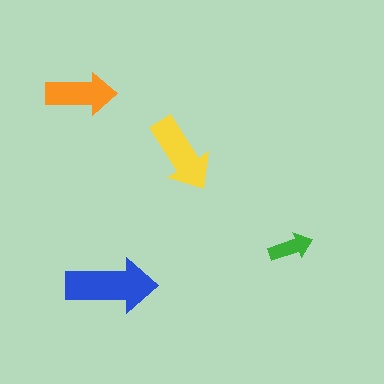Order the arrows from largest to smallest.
the blue one, the yellow one, the orange one, the green one.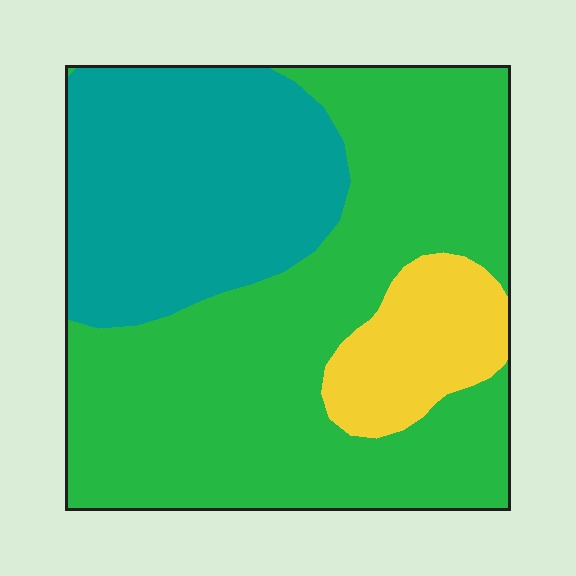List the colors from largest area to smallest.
From largest to smallest: green, teal, yellow.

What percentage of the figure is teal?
Teal covers 31% of the figure.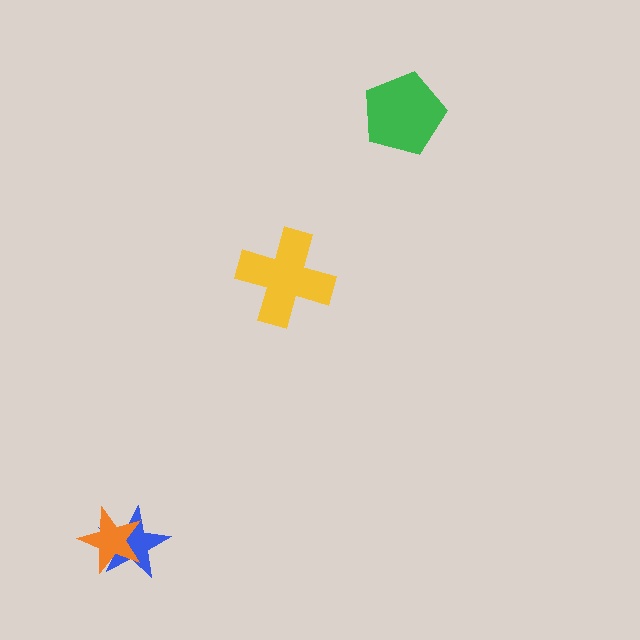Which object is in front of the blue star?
The orange star is in front of the blue star.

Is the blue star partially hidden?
Yes, it is partially covered by another shape.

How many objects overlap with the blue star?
1 object overlaps with the blue star.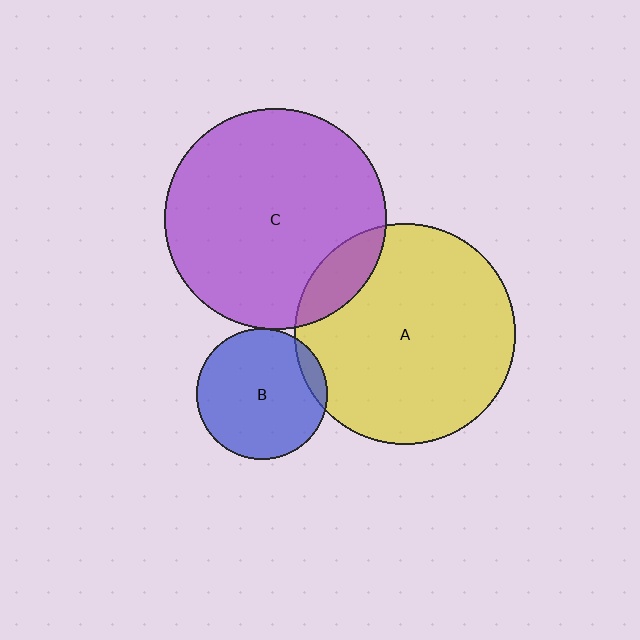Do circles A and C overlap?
Yes.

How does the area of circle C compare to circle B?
Approximately 2.8 times.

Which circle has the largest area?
Circle C (purple).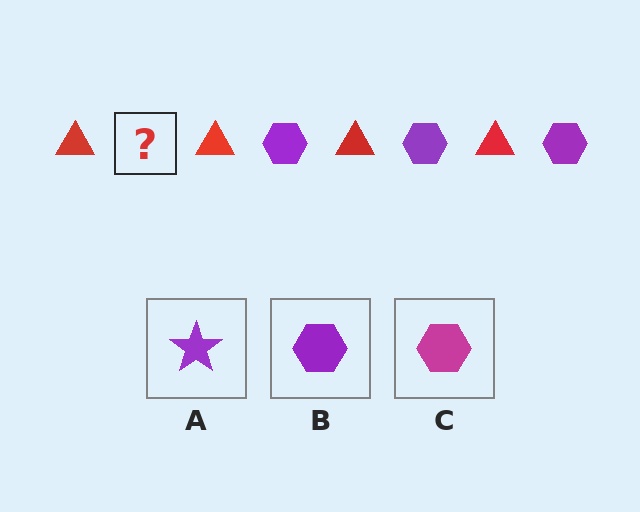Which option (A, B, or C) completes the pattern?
B.